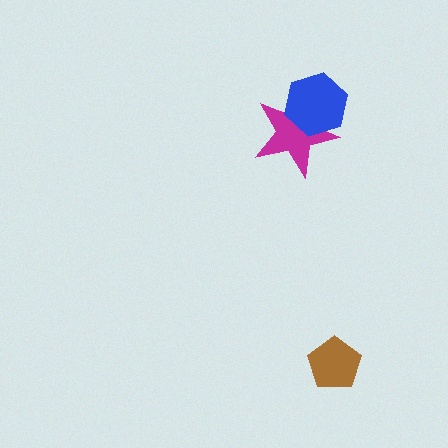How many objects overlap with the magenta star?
1 object overlaps with the magenta star.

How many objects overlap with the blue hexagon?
1 object overlaps with the blue hexagon.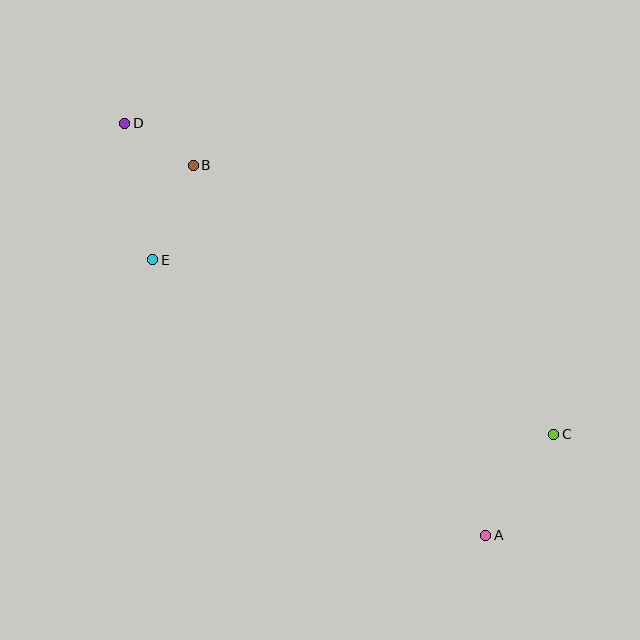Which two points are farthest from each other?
Points A and D are farthest from each other.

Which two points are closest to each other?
Points B and D are closest to each other.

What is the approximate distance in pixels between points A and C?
The distance between A and C is approximately 122 pixels.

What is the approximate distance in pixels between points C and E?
The distance between C and E is approximately 437 pixels.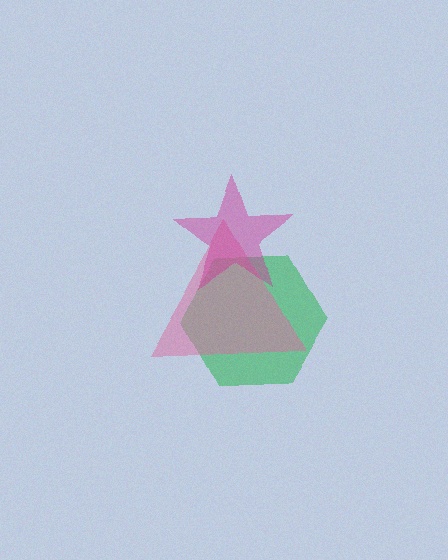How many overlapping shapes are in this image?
There are 3 overlapping shapes in the image.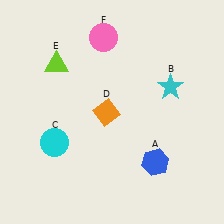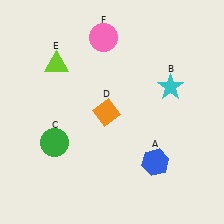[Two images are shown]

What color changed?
The circle (C) changed from cyan in Image 1 to green in Image 2.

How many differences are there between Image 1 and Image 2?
There is 1 difference between the two images.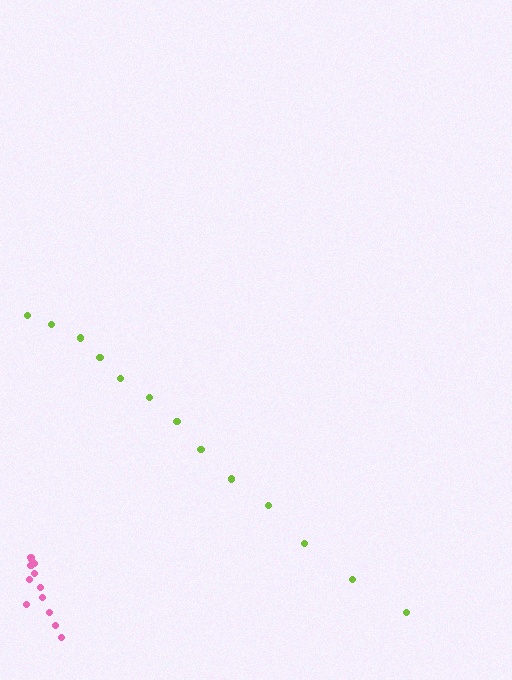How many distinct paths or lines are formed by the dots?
There are 2 distinct paths.